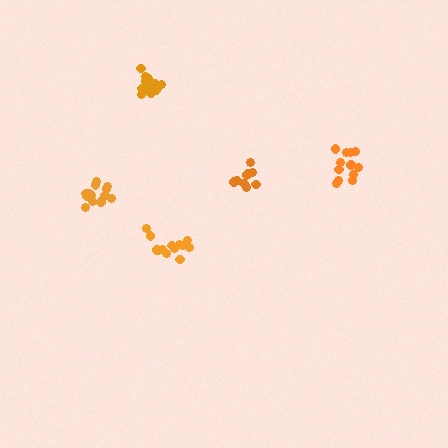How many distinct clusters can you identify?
There are 5 distinct clusters.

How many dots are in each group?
Group 1: 9 dots, Group 2: 14 dots, Group 3: 15 dots, Group 4: 14 dots, Group 5: 12 dots (64 total).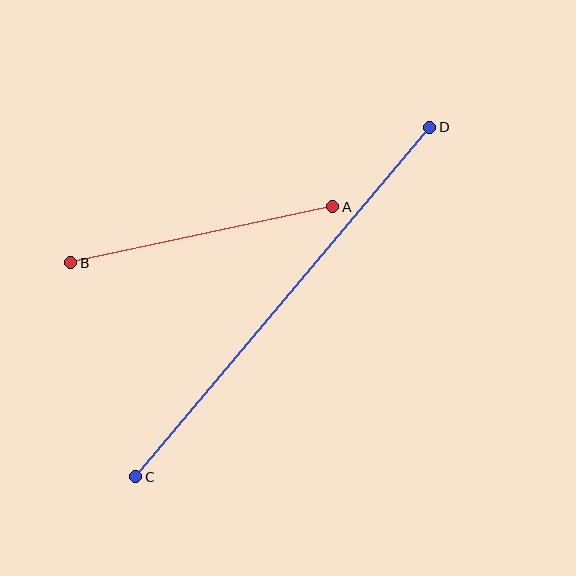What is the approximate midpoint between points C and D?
The midpoint is at approximately (283, 302) pixels.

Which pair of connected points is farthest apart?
Points C and D are farthest apart.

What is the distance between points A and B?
The distance is approximately 268 pixels.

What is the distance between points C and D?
The distance is approximately 457 pixels.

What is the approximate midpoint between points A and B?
The midpoint is at approximately (202, 235) pixels.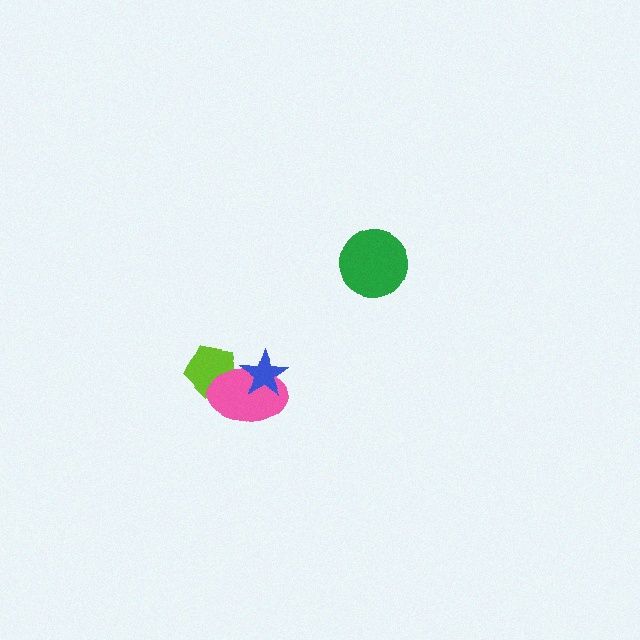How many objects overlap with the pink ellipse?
2 objects overlap with the pink ellipse.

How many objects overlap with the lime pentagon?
1 object overlaps with the lime pentagon.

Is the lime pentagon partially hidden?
Yes, it is partially covered by another shape.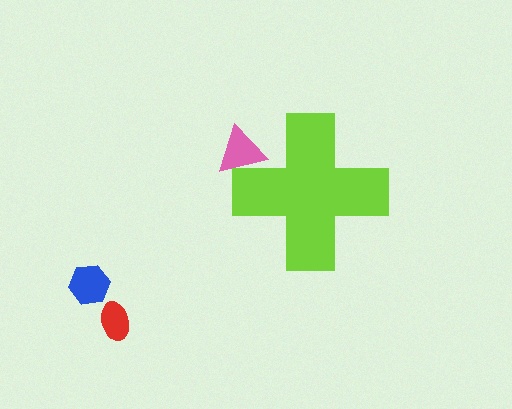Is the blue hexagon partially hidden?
No, the blue hexagon is fully visible.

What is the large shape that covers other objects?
A lime cross.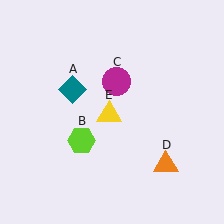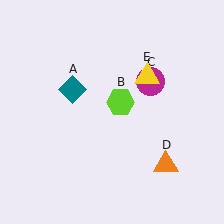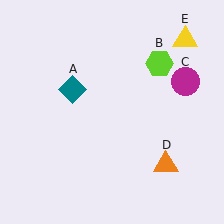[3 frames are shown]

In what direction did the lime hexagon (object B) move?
The lime hexagon (object B) moved up and to the right.